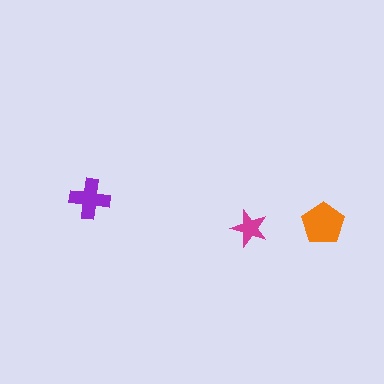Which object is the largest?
The orange pentagon.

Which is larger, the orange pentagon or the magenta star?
The orange pentagon.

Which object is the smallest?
The magenta star.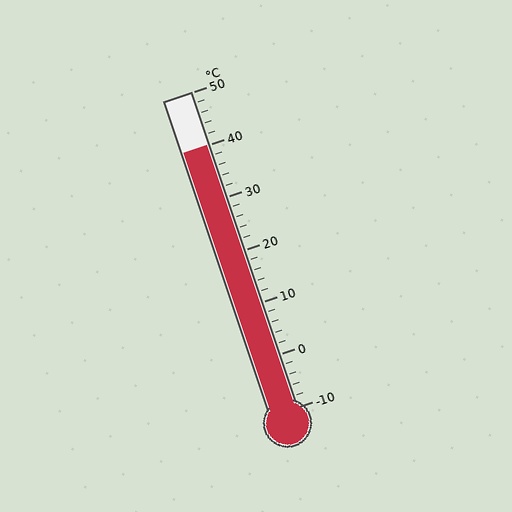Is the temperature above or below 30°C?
The temperature is above 30°C.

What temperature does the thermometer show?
The thermometer shows approximately 40°C.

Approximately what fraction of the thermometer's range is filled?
The thermometer is filled to approximately 85% of its range.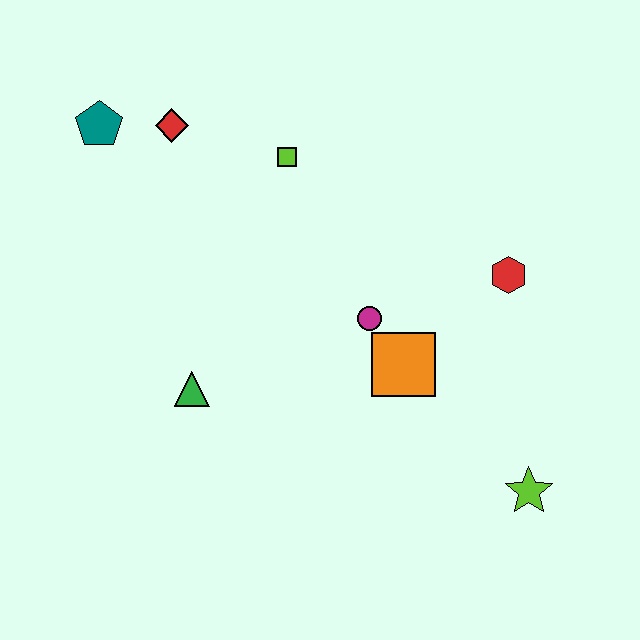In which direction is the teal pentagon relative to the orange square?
The teal pentagon is to the left of the orange square.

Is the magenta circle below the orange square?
No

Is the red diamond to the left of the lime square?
Yes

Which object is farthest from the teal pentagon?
The lime star is farthest from the teal pentagon.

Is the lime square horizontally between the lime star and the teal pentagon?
Yes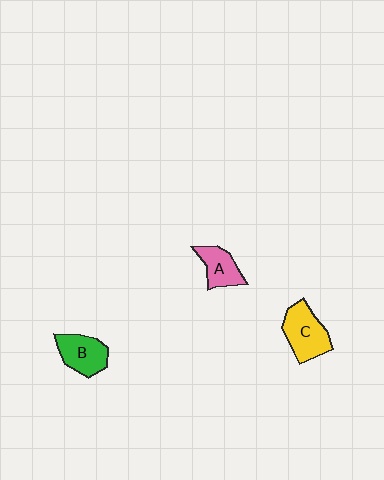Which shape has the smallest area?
Shape A (pink).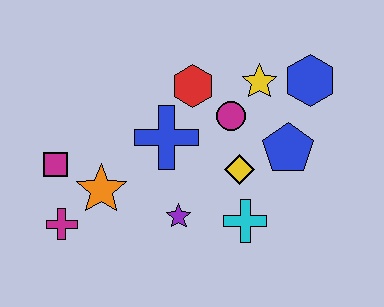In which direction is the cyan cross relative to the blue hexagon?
The cyan cross is below the blue hexagon.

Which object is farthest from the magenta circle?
The magenta cross is farthest from the magenta circle.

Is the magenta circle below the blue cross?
No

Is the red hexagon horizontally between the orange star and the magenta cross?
No